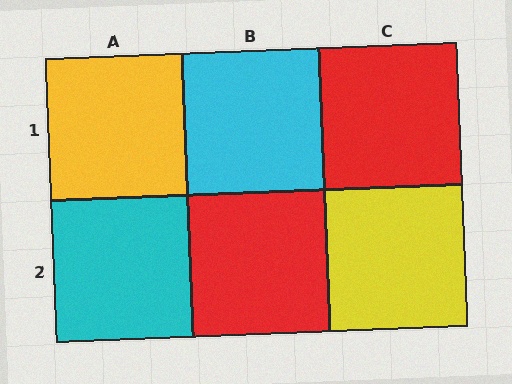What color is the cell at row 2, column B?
Red.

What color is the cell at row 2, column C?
Yellow.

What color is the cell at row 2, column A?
Cyan.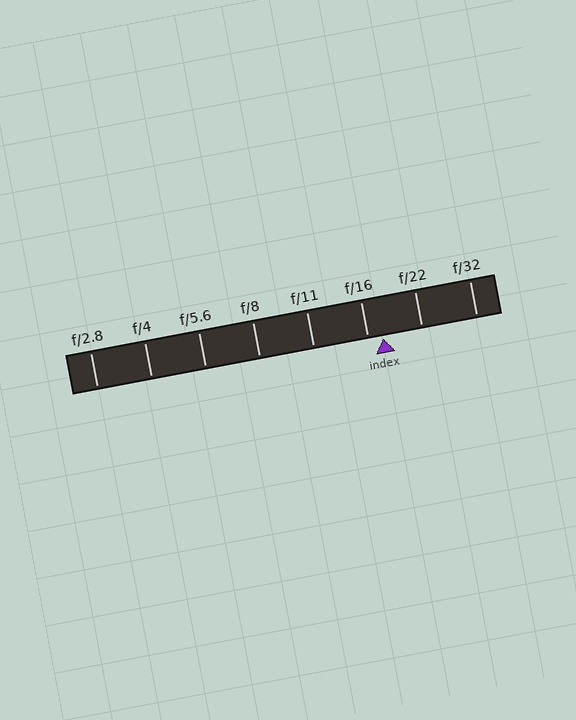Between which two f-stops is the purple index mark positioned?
The index mark is between f/16 and f/22.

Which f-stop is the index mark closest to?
The index mark is closest to f/16.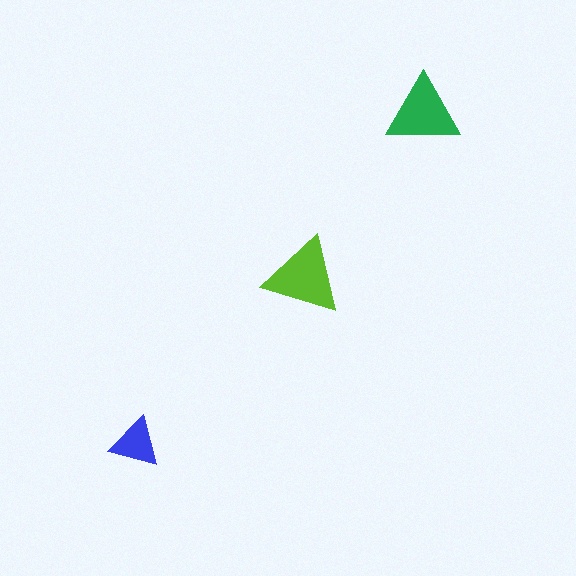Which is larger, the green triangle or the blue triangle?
The green one.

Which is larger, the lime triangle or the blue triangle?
The lime one.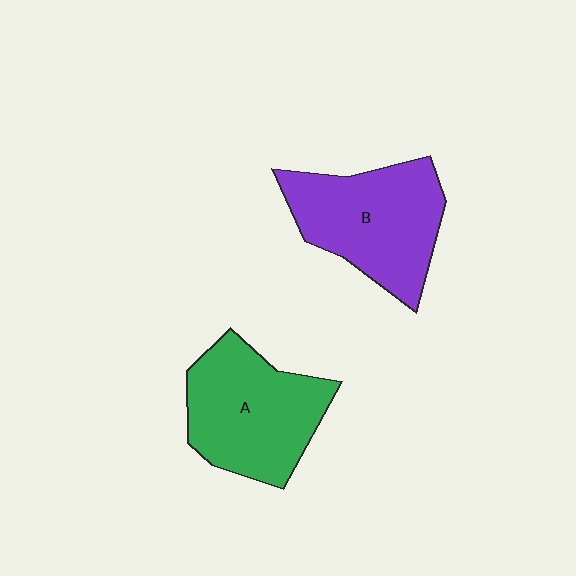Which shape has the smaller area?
Shape A (green).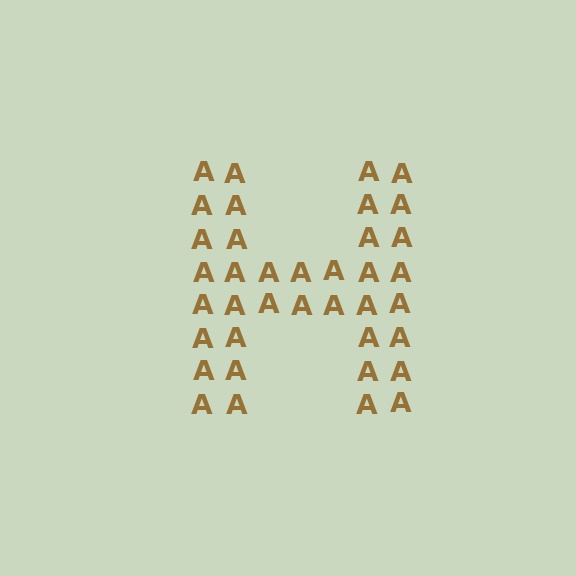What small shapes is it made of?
It is made of small letter A's.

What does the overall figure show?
The overall figure shows the letter H.